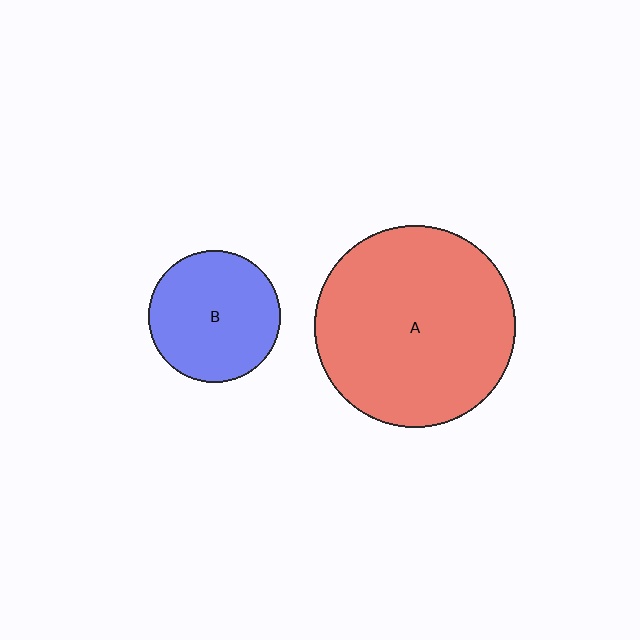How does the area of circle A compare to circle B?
Approximately 2.3 times.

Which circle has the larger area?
Circle A (red).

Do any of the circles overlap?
No, none of the circles overlap.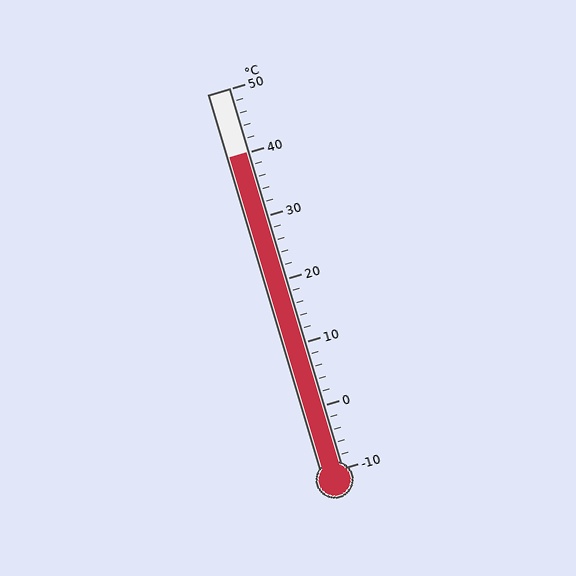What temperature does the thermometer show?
The thermometer shows approximately 40°C.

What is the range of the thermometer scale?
The thermometer scale ranges from -10°C to 50°C.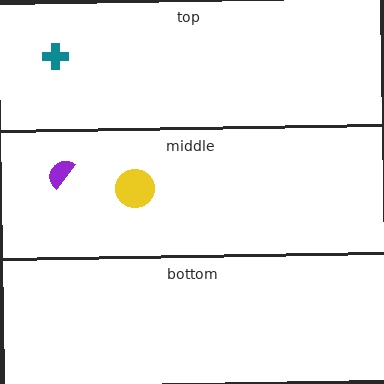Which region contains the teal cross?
The top region.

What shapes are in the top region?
The teal cross.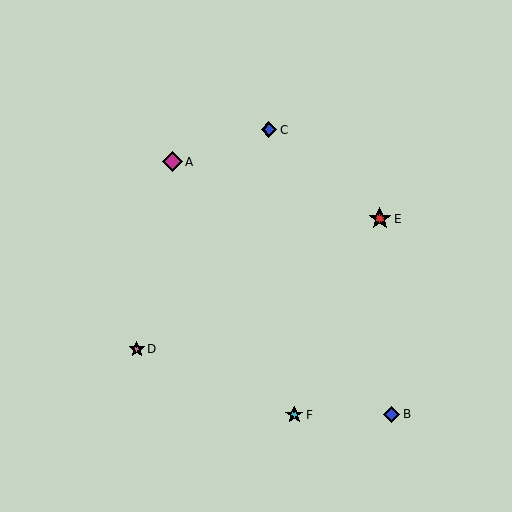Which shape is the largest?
The red star (labeled E) is the largest.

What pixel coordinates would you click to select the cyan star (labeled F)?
Click at (294, 415) to select the cyan star F.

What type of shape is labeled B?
Shape B is a blue diamond.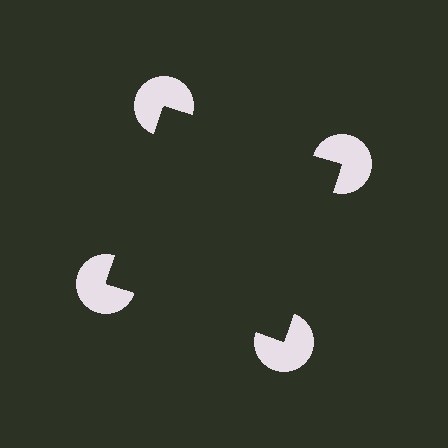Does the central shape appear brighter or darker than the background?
It typically appears slightly darker than the background, even though no actual brightness change is drawn.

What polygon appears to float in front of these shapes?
An illusory square — its edges are inferred from the aligned wedge cuts in the pac-man discs, not physically drawn.